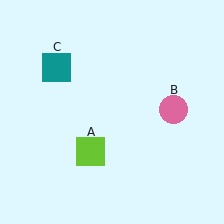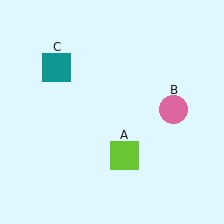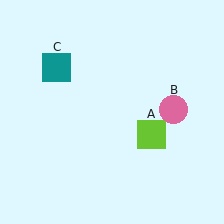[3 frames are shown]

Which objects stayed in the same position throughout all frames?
Pink circle (object B) and teal square (object C) remained stationary.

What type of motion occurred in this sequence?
The lime square (object A) rotated counterclockwise around the center of the scene.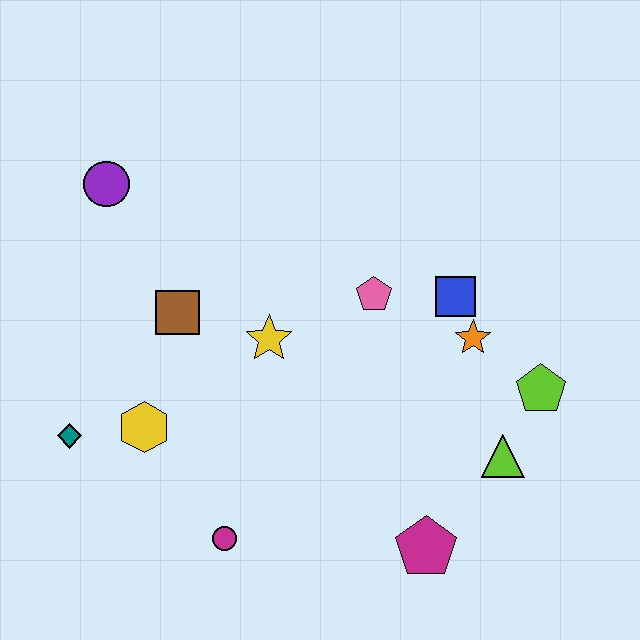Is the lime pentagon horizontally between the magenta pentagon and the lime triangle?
No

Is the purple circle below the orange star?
No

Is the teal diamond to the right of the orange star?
No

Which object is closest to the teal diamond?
The yellow hexagon is closest to the teal diamond.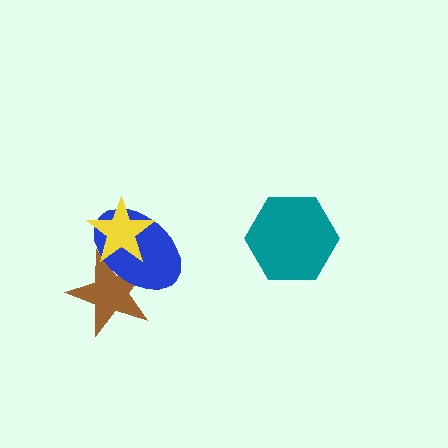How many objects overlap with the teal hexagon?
0 objects overlap with the teal hexagon.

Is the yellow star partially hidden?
No, no other shape covers it.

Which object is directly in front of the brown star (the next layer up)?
The blue ellipse is directly in front of the brown star.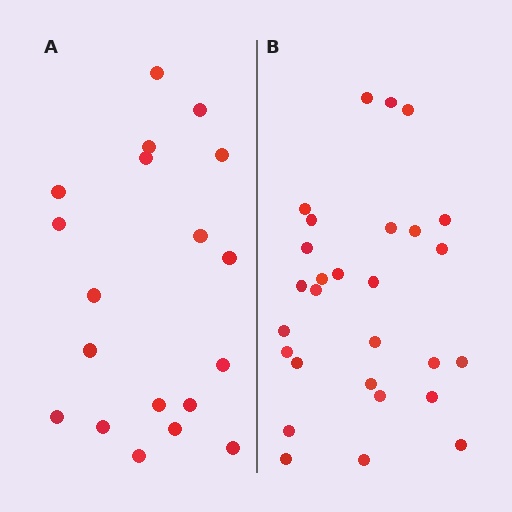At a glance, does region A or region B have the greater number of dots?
Region B (the right region) has more dots.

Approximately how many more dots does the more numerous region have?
Region B has roughly 8 or so more dots than region A.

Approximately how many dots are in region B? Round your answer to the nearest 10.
About 30 dots. (The exact count is 28, which rounds to 30.)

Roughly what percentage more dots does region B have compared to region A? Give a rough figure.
About 45% more.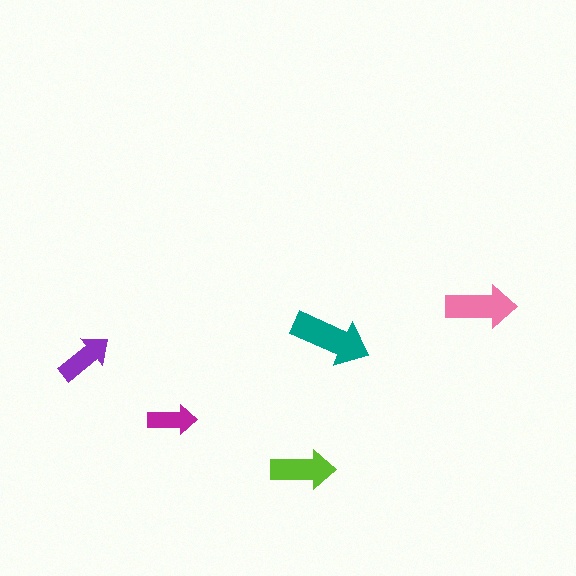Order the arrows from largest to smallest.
the teal one, the pink one, the lime one, the purple one, the magenta one.